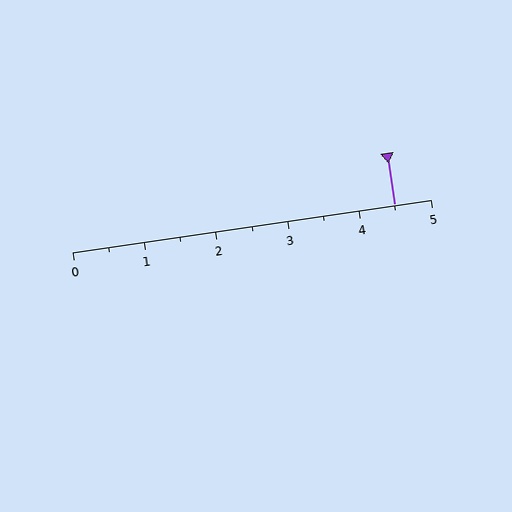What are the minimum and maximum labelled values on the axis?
The axis runs from 0 to 5.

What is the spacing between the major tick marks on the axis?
The major ticks are spaced 1 apart.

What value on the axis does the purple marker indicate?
The marker indicates approximately 4.5.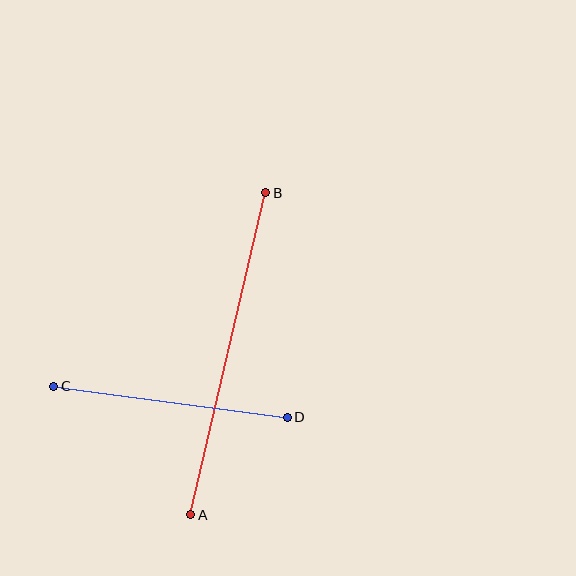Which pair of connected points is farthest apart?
Points A and B are farthest apart.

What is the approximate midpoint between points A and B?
The midpoint is at approximately (228, 354) pixels.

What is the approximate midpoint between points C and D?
The midpoint is at approximately (170, 402) pixels.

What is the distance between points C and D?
The distance is approximately 235 pixels.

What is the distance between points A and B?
The distance is approximately 331 pixels.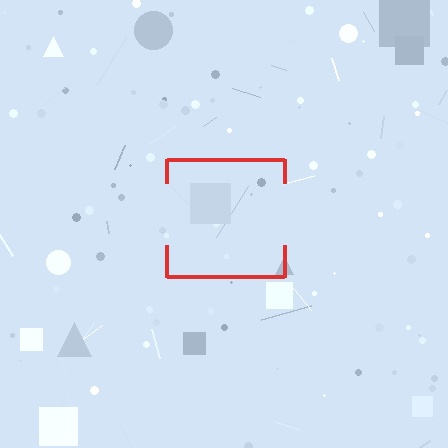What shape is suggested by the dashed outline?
The dashed outline suggests a square.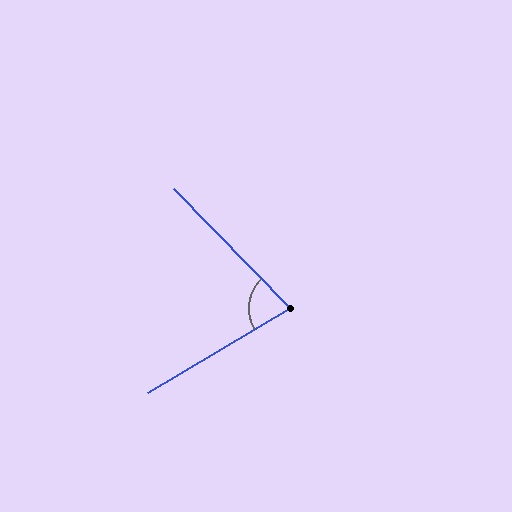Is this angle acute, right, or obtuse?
It is acute.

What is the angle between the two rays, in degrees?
Approximately 76 degrees.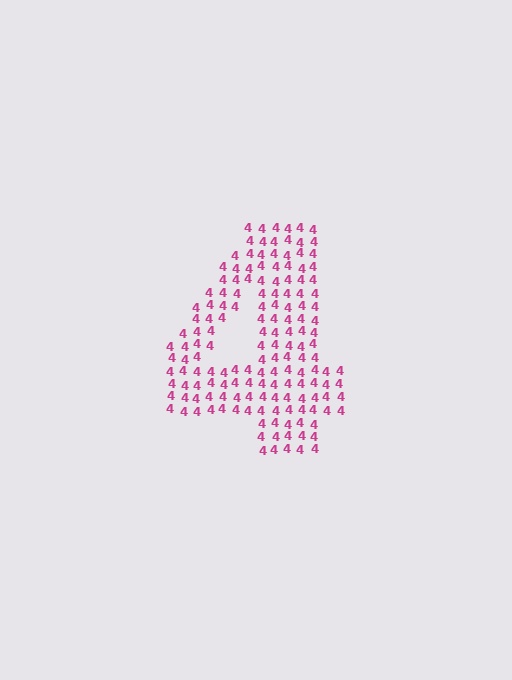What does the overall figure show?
The overall figure shows the digit 4.